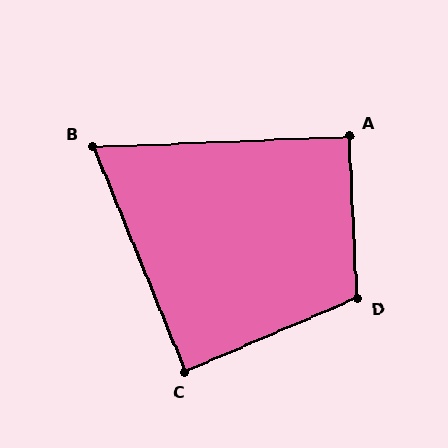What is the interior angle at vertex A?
Approximately 91 degrees (approximately right).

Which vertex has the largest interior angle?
D, at approximately 110 degrees.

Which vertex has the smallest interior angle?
B, at approximately 70 degrees.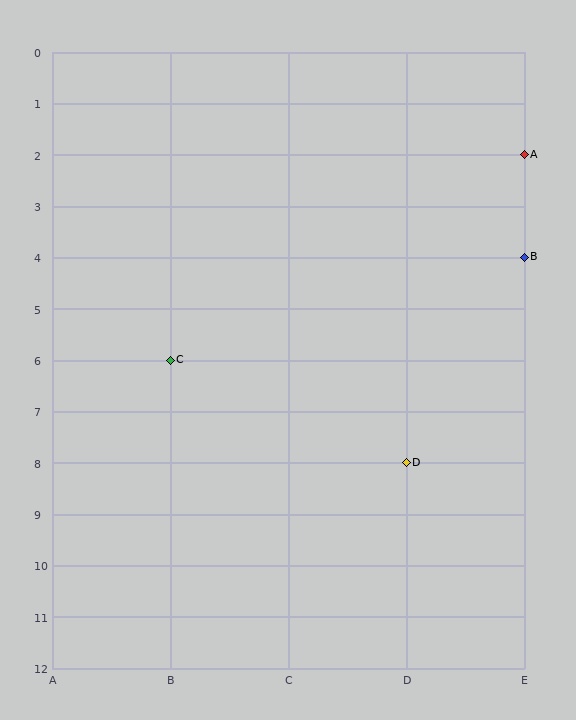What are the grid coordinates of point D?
Point D is at grid coordinates (D, 8).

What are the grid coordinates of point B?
Point B is at grid coordinates (E, 4).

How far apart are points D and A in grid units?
Points D and A are 1 column and 6 rows apart (about 6.1 grid units diagonally).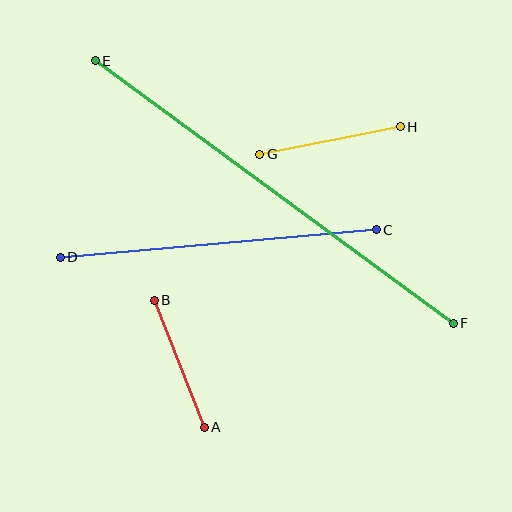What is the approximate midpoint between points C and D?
The midpoint is at approximately (218, 244) pixels.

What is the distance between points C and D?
The distance is approximately 317 pixels.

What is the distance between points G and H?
The distance is approximately 143 pixels.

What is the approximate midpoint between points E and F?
The midpoint is at approximately (274, 192) pixels.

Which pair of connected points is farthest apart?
Points E and F are farthest apart.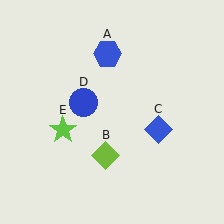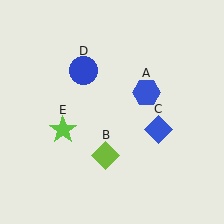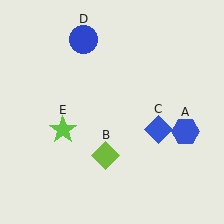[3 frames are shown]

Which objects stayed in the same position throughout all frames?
Lime diamond (object B) and blue diamond (object C) and lime star (object E) remained stationary.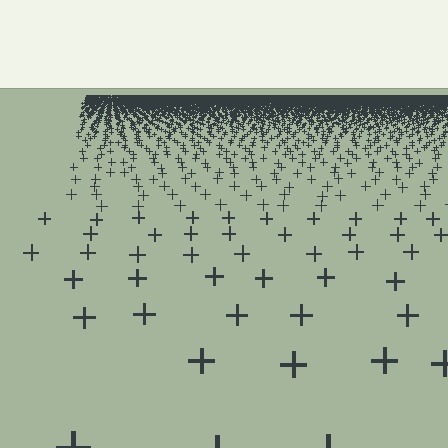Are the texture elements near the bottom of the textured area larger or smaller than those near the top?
Larger. Near the bottom, elements are closer to the viewer and appear at a bigger on-screen size.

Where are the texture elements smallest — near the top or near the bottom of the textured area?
Near the top.